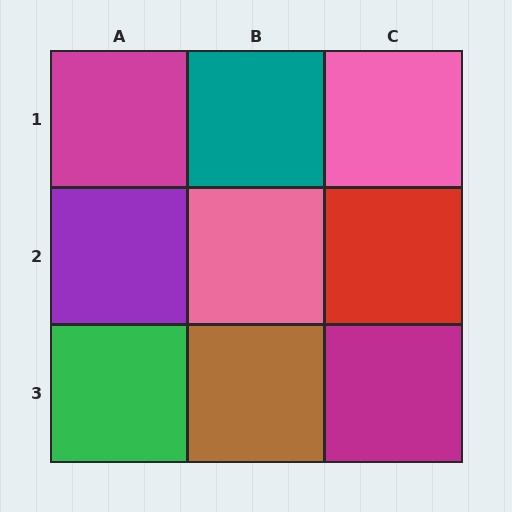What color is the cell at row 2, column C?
Red.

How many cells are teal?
1 cell is teal.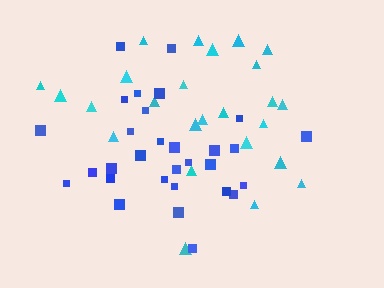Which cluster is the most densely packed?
Blue.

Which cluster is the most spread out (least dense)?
Cyan.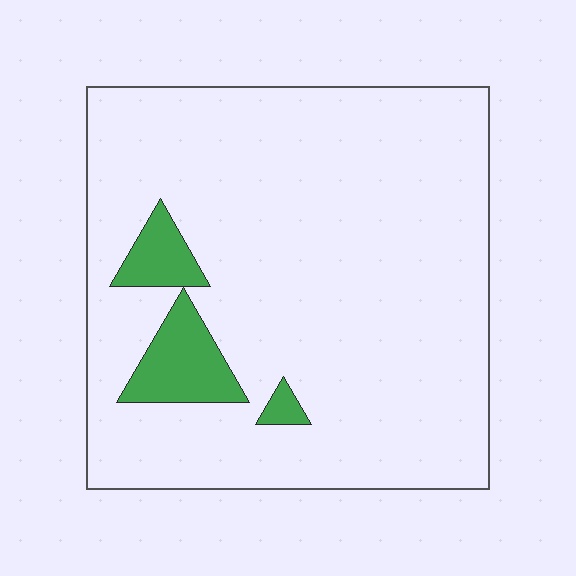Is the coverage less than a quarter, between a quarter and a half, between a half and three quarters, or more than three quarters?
Less than a quarter.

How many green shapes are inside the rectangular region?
3.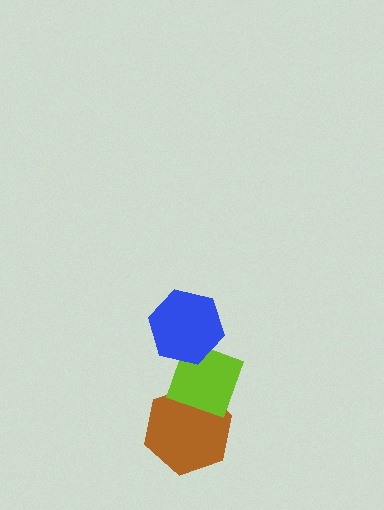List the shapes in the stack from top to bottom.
From top to bottom: the blue hexagon, the lime diamond, the brown hexagon.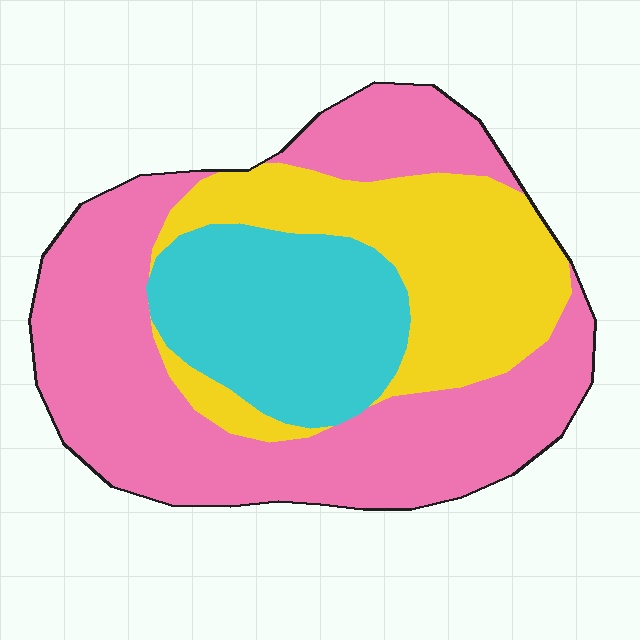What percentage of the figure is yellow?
Yellow covers about 25% of the figure.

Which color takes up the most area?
Pink, at roughly 50%.